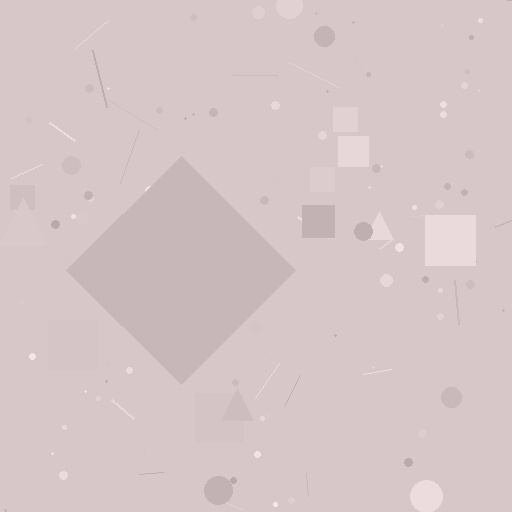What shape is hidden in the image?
A diamond is hidden in the image.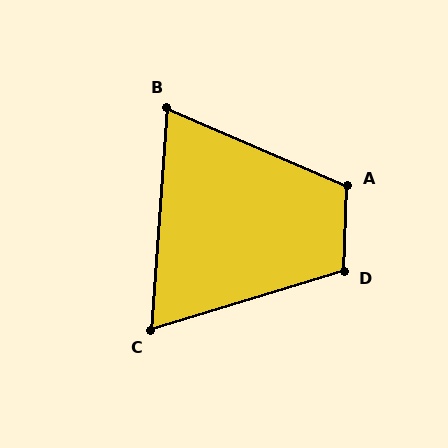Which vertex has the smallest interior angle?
C, at approximately 69 degrees.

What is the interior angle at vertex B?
Approximately 71 degrees (acute).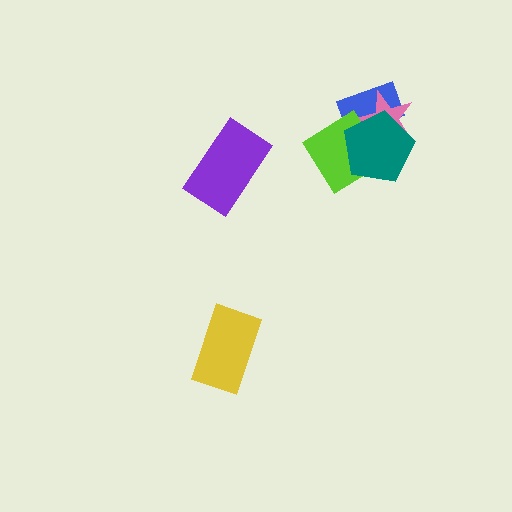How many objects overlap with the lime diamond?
3 objects overlap with the lime diamond.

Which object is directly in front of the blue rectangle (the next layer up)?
The pink star is directly in front of the blue rectangle.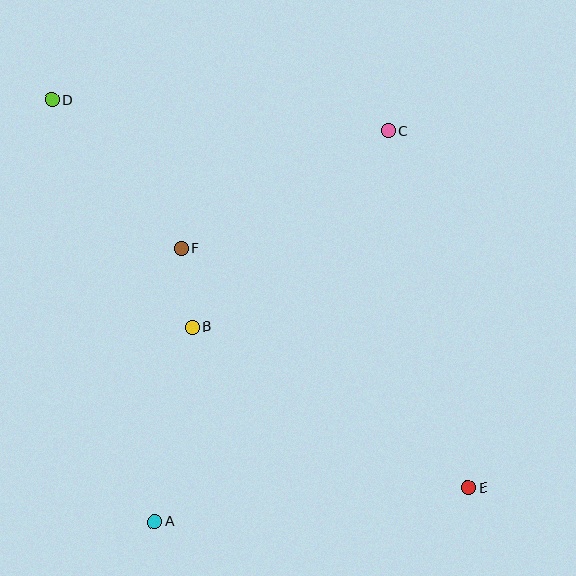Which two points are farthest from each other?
Points D and E are farthest from each other.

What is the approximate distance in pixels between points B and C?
The distance between B and C is approximately 278 pixels.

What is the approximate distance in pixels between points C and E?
The distance between C and E is approximately 366 pixels.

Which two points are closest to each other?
Points B and F are closest to each other.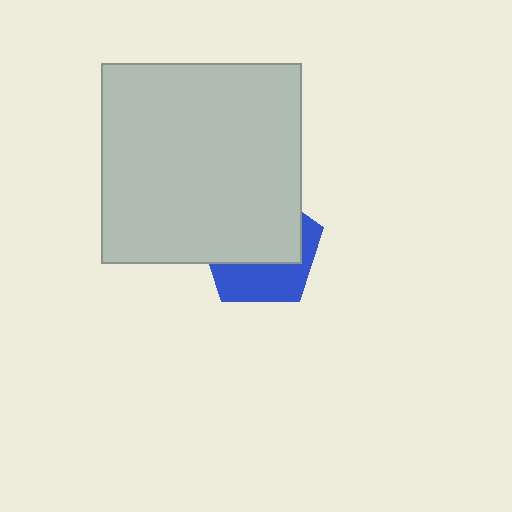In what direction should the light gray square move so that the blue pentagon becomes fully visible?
The light gray square should move up. That is the shortest direction to clear the overlap and leave the blue pentagon fully visible.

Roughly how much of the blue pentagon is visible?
A small part of it is visible (roughly 40%).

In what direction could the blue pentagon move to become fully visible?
The blue pentagon could move down. That would shift it out from behind the light gray square entirely.